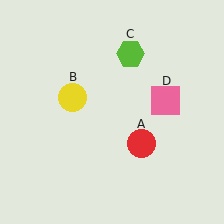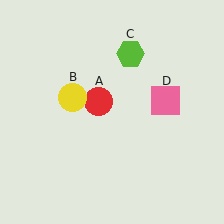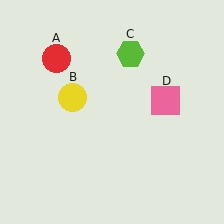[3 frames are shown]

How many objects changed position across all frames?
1 object changed position: red circle (object A).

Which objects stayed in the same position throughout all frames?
Yellow circle (object B) and lime hexagon (object C) and pink square (object D) remained stationary.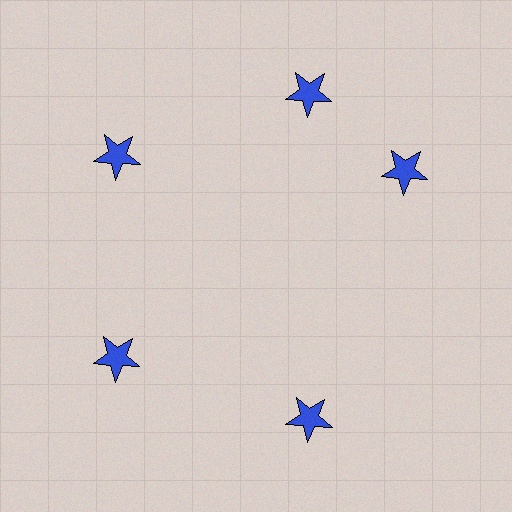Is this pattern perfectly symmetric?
No. The 5 blue stars are arranged in a ring, but one element near the 3 o'clock position is rotated out of alignment along the ring, breaking the 5-fold rotational symmetry.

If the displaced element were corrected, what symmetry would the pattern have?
It would have 5-fold rotational symmetry — the pattern would map onto itself every 72 degrees.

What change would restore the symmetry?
The symmetry would be restored by rotating it back into even spacing with its neighbors so that all 5 stars sit at equal angles and equal distance from the center.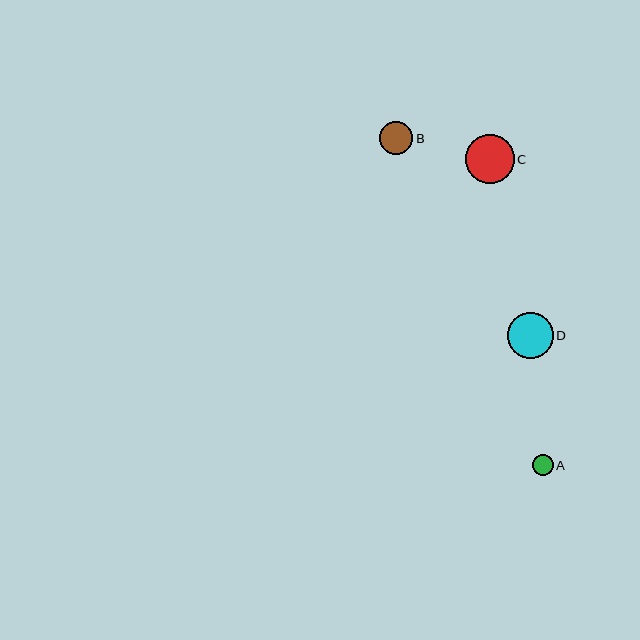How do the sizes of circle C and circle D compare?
Circle C and circle D are approximately the same size.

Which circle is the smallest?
Circle A is the smallest with a size of approximately 21 pixels.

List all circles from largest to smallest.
From largest to smallest: C, D, B, A.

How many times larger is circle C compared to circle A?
Circle C is approximately 2.3 times the size of circle A.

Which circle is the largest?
Circle C is the largest with a size of approximately 49 pixels.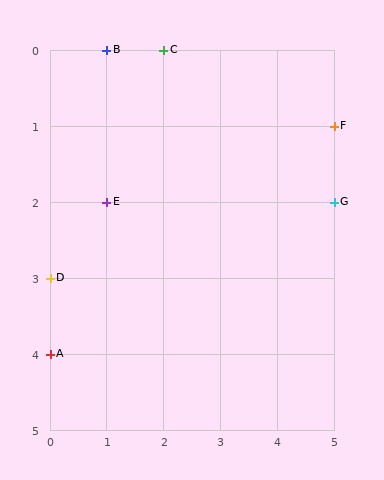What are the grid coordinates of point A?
Point A is at grid coordinates (0, 4).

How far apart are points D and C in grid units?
Points D and C are 2 columns and 3 rows apart (about 3.6 grid units diagonally).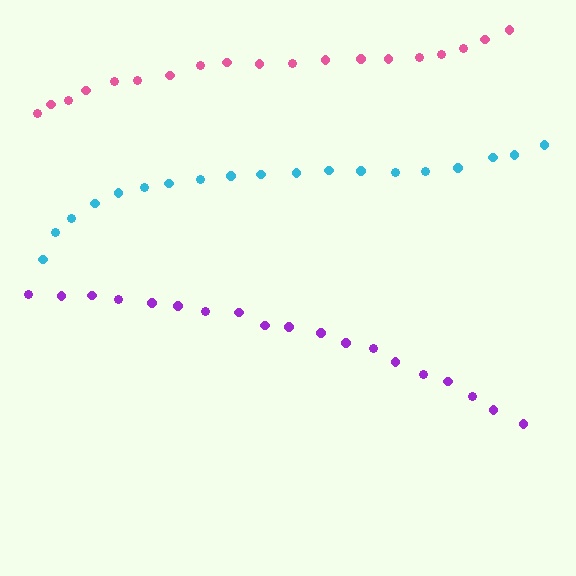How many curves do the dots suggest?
There are 3 distinct paths.